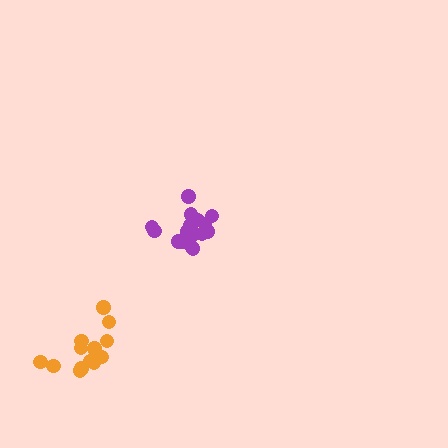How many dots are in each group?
Group 1: 17 dots, Group 2: 13 dots (30 total).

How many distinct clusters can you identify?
There are 2 distinct clusters.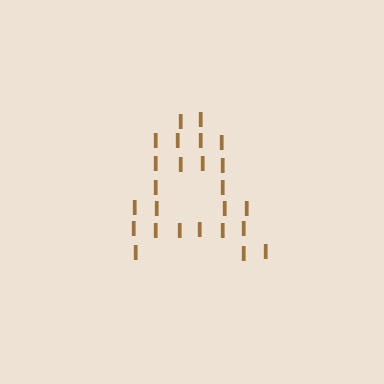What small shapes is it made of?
It is made of small letter I's.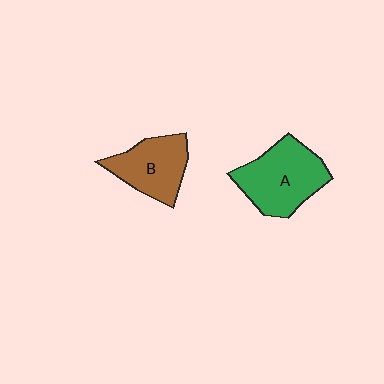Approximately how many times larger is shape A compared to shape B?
Approximately 1.3 times.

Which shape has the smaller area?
Shape B (brown).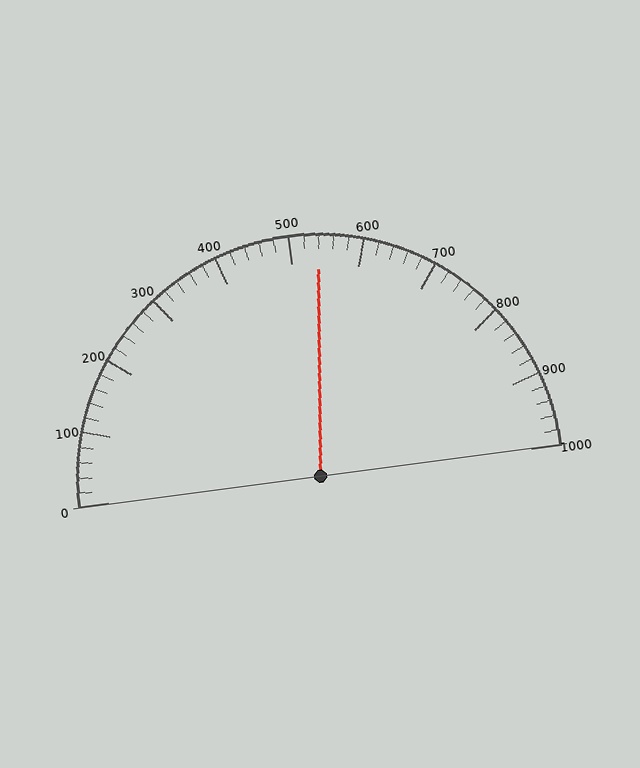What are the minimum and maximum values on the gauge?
The gauge ranges from 0 to 1000.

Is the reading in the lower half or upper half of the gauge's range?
The reading is in the upper half of the range (0 to 1000).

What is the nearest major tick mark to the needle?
The nearest major tick mark is 500.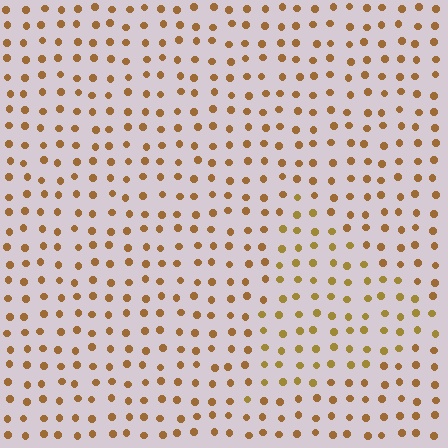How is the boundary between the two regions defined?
The boundary is defined purely by a slight shift in hue (about 18 degrees). Spacing, size, and orientation are identical on both sides.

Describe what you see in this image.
The image is filled with small brown elements in a uniform arrangement. A triangle-shaped region is visible where the elements are tinted to a slightly different hue, forming a subtle color boundary.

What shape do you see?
I see a triangle.